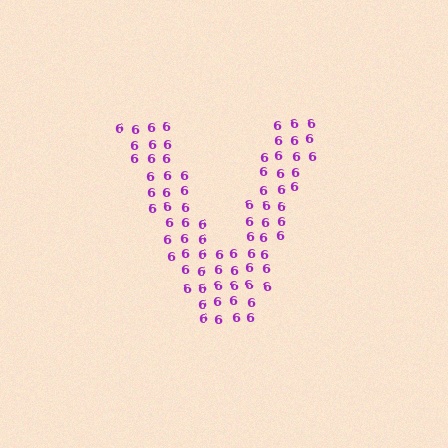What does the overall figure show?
The overall figure shows the letter V.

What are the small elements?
The small elements are digit 6's.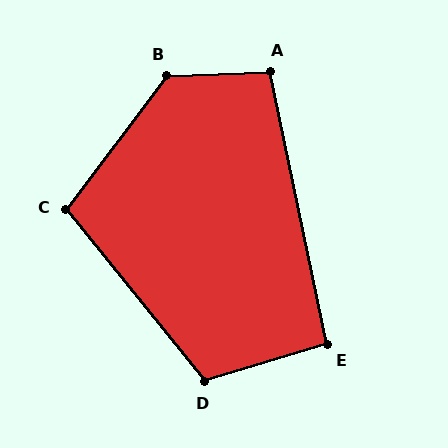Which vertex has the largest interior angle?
B, at approximately 129 degrees.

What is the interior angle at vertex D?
Approximately 112 degrees (obtuse).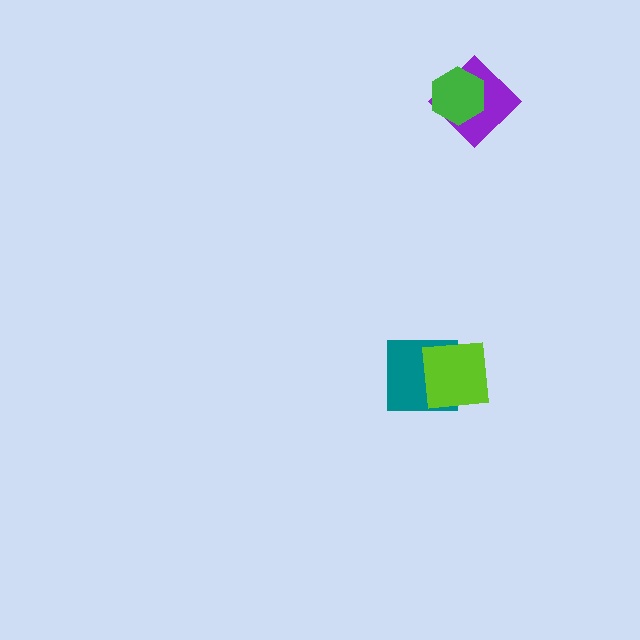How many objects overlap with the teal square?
1 object overlaps with the teal square.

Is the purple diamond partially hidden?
Yes, it is partially covered by another shape.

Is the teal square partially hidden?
Yes, it is partially covered by another shape.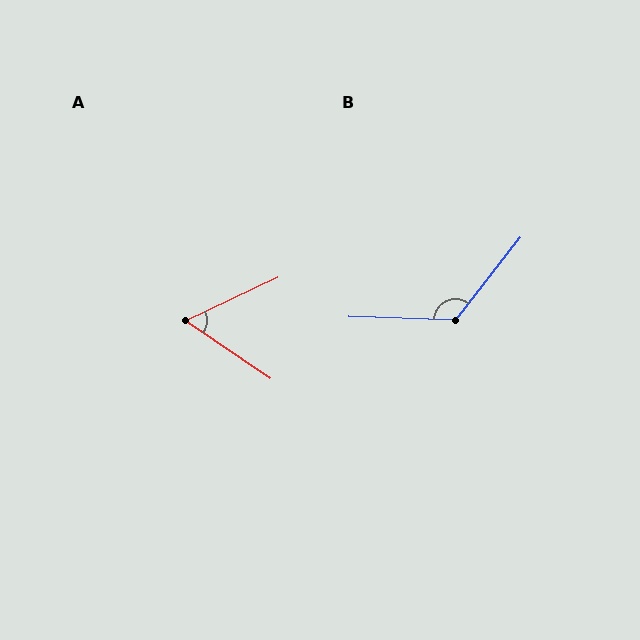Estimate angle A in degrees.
Approximately 60 degrees.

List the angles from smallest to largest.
A (60°), B (126°).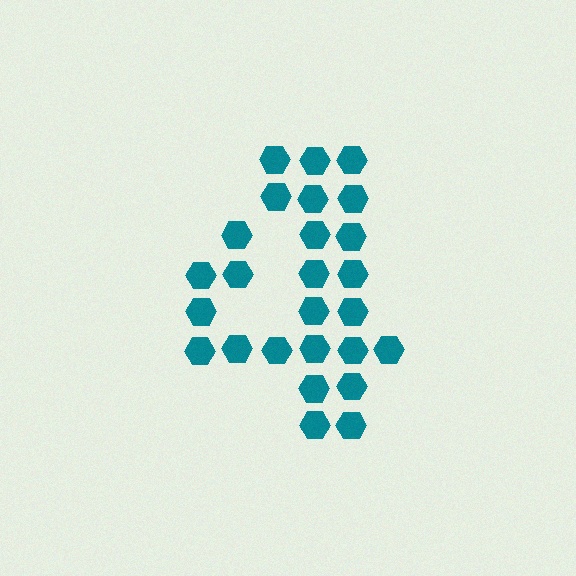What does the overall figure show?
The overall figure shows the digit 4.